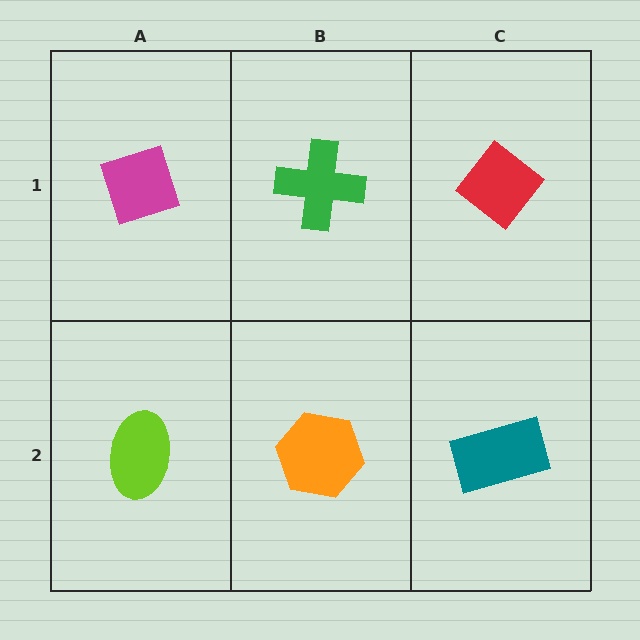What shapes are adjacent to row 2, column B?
A green cross (row 1, column B), a lime ellipse (row 2, column A), a teal rectangle (row 2, column C).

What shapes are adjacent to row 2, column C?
A red diamond (row 1, column C), an orange hexagon (row 2, column B).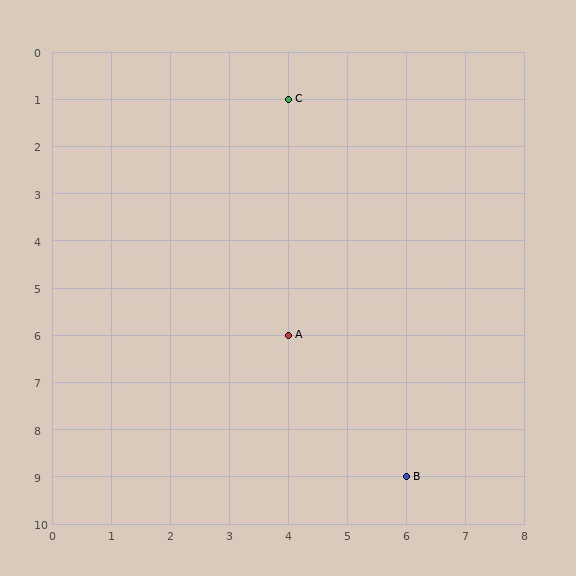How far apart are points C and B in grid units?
Points C and B are 2 columns and 8 rows apart (about 8.2 grid units diagonally).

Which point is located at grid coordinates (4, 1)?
Point C is at (4, 1).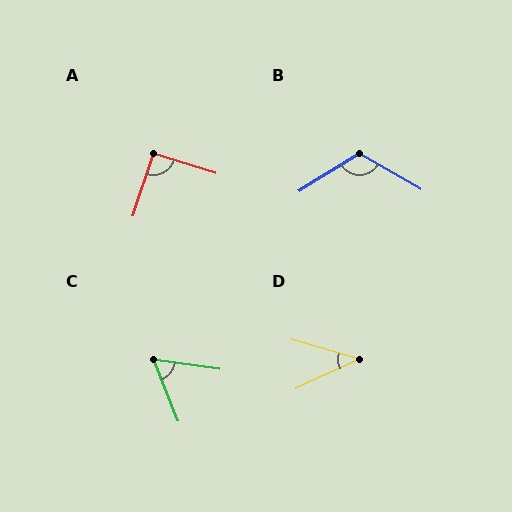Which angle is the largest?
B, at approximately 119 degrees.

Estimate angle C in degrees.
Approximately 60 degrees.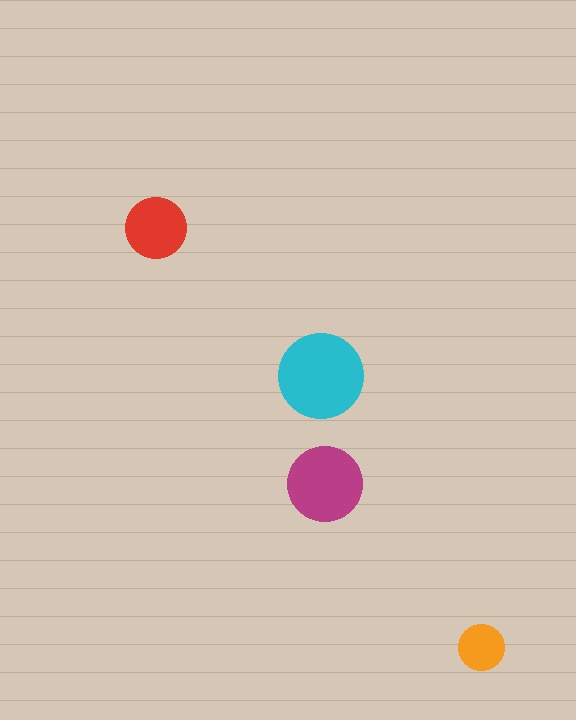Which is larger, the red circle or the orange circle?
The red one.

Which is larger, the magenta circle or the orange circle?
The magenta one.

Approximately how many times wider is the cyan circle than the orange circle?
About 2 times wider.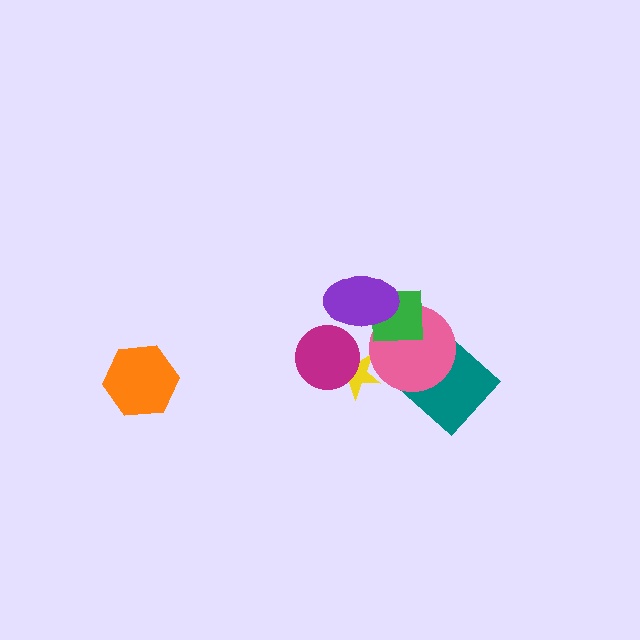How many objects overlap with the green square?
2 objects overlap with the green square.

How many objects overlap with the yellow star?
2 objects overlap with the yellow star.